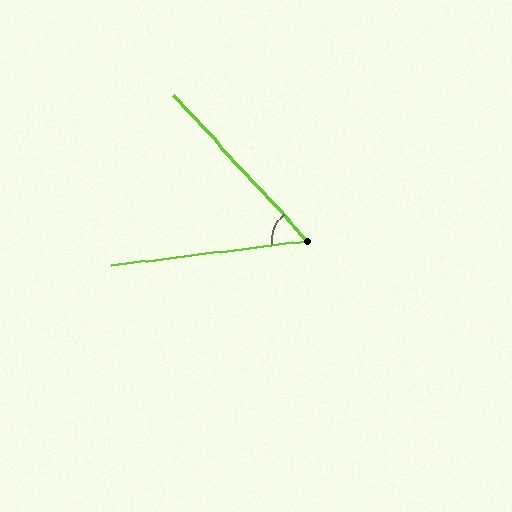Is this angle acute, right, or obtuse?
It is acute.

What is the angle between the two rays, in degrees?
Approximately 54 degrees.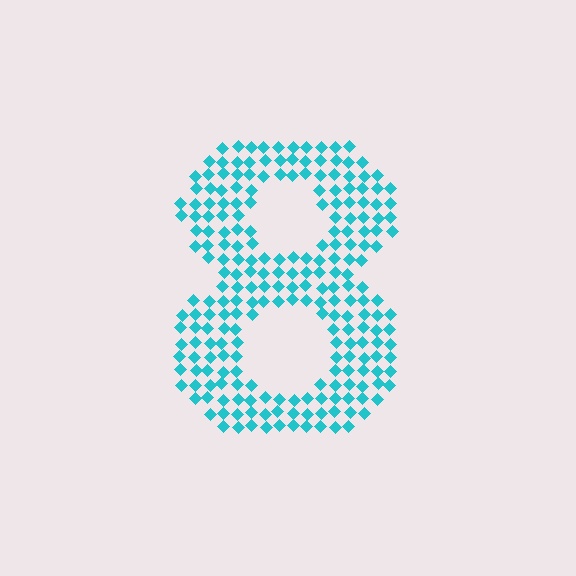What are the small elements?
The small elements are diamonds.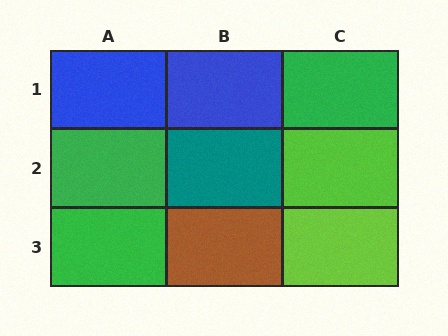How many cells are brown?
1 cell is brown.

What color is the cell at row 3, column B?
Brown.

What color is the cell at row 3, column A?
Green.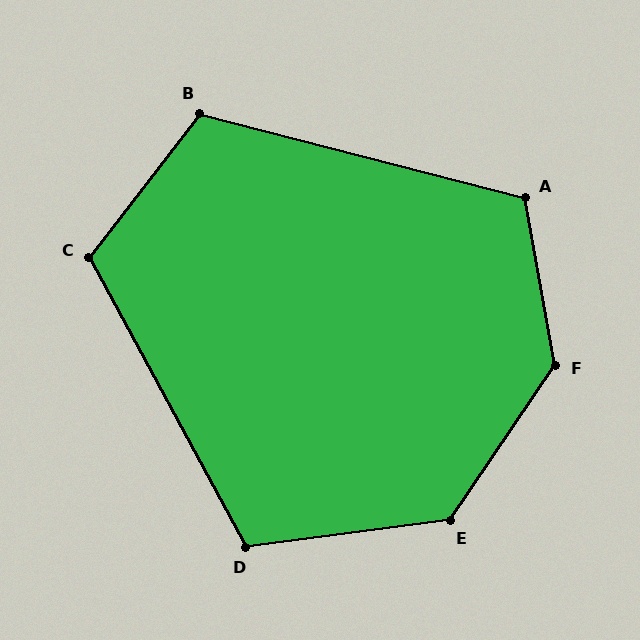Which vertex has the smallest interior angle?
D, at approximately 111 degrees.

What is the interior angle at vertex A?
Approximately 114 degrees (obtuse).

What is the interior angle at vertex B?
Approximately 113 degrees (obtuse).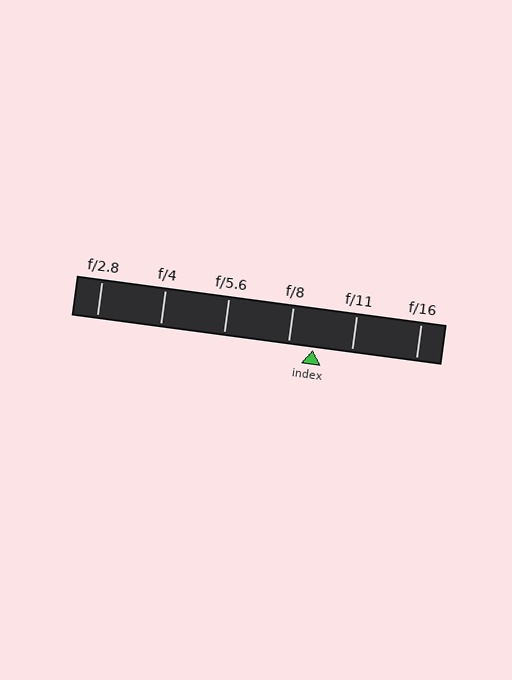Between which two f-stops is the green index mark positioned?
The index mark is between f/8 and f/11.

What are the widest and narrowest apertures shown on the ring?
The widest aperture shown is f/2.8 and the narrowest is f/16.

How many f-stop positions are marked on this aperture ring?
There are 6 f-stop positions marked.